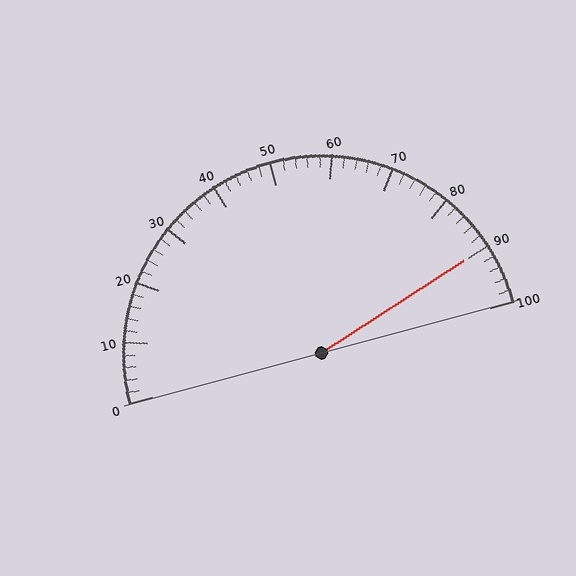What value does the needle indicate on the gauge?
The needle indicates approximately 90.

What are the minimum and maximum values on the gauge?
The gauge ranges from 0 to 100.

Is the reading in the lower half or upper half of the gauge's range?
The reading is in the upper half of the range (0 to 100).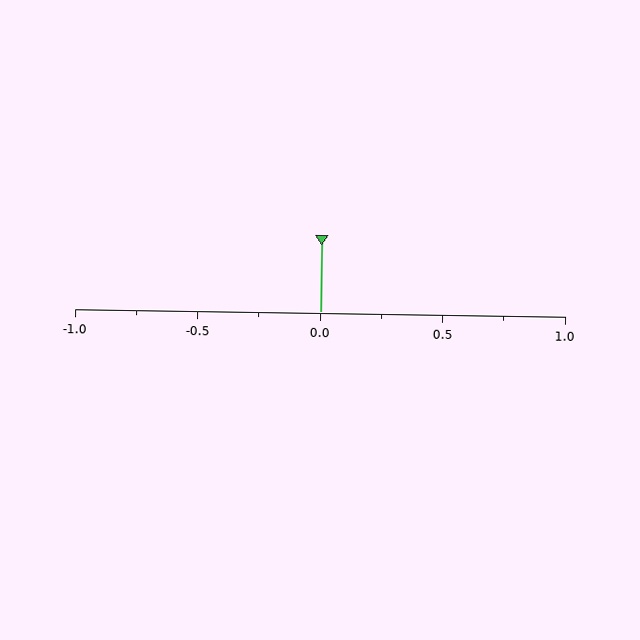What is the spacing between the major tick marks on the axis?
The major ticks are spaced 0.5 apart.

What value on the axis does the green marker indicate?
The marker indicates approximately 0.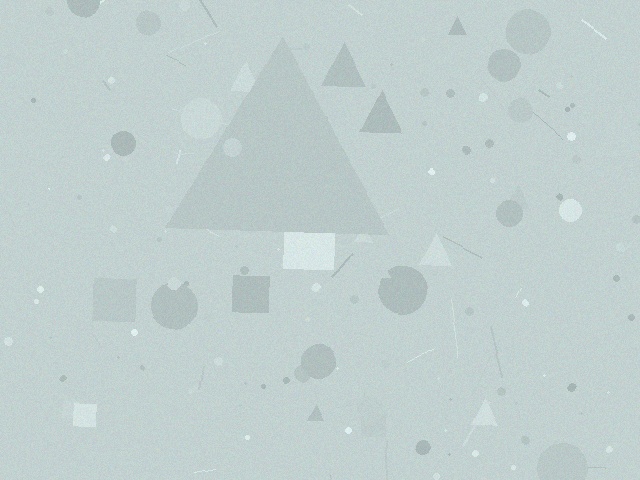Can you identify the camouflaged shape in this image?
The camouflaged shape is a triangle.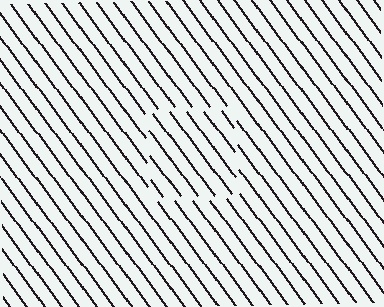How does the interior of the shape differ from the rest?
The interior of the shape contains the same grating, shifted by half a period — the contour is defined by the phase discontinuity where line-ends from the inner and outer gratings abut.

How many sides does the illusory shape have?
4 sides — the line-ends trace a square.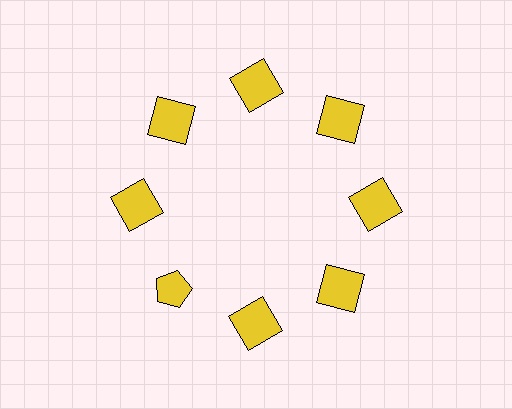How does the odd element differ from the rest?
It has a different shape: pentagon instead of square.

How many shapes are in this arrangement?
There are 8 shapes arranged in a ring pattern.